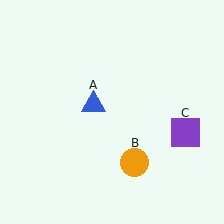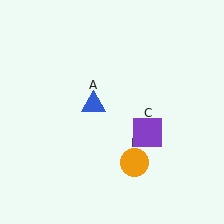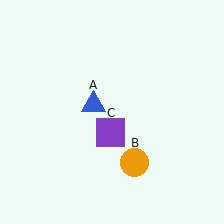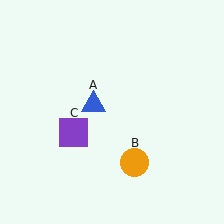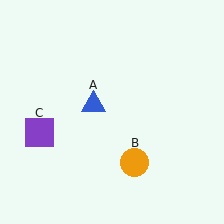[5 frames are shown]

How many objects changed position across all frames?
1 object changed position: purple square (object C).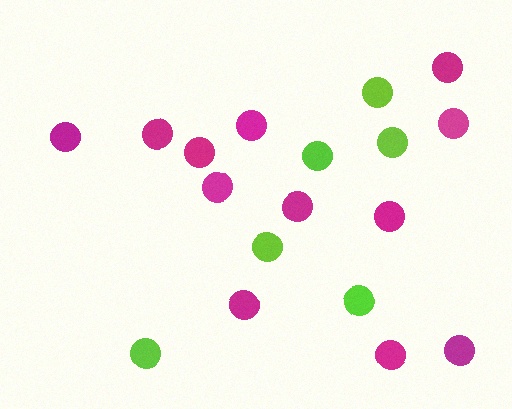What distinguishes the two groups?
There are 2 groups: one group of lime circles (6) and one group of magenta circles (12).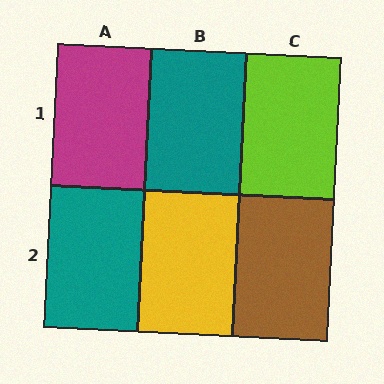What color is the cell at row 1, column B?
Teal.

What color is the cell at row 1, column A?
Magenta.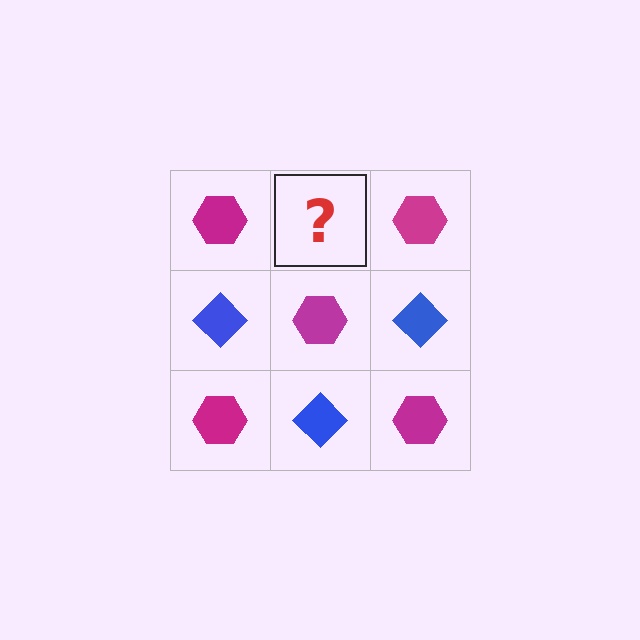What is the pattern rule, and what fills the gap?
The rule is that it alternates magenta hexagon and blue diamond in a checkerboard pattern. The gap should be filled with a blue diamond.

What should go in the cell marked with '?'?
The missing cell should contain a blue diamond.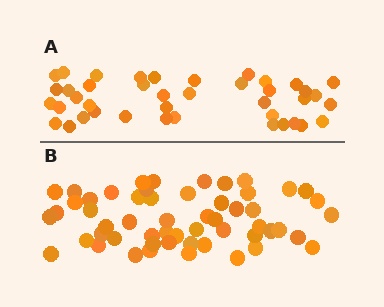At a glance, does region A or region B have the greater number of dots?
Region B (the bottom region) has more dots.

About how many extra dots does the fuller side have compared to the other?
Region B has approximately 15 more dots than region A.